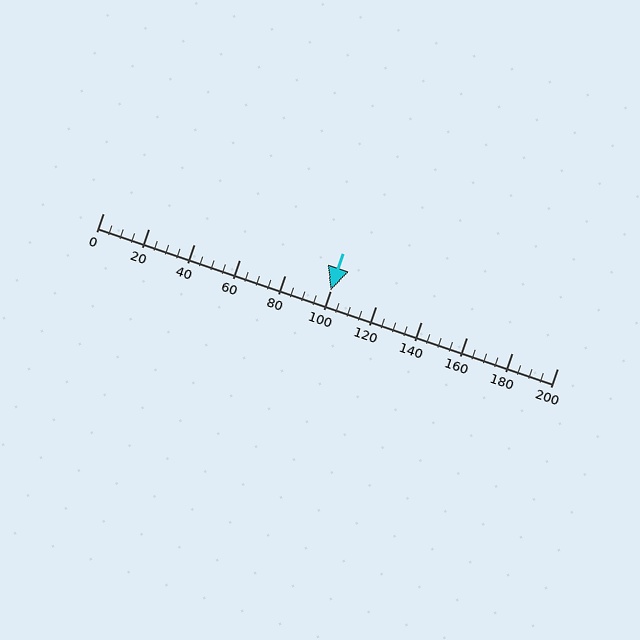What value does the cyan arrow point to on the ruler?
The cyan arrow points to approximately 100.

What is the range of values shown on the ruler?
The ruler shows values from 0 to 200.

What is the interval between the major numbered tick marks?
The major tick marks are spaced 20 units apart.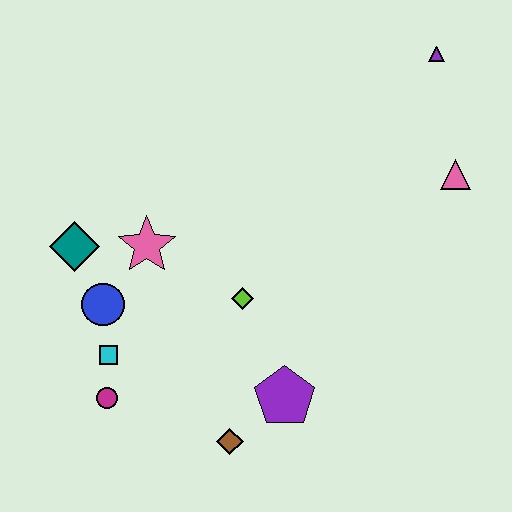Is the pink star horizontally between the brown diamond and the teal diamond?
Yes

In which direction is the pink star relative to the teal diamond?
The pink star is to the right of the teal diamond.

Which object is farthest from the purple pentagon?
The purple triangle is farthest from the purple pentagon.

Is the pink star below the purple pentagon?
No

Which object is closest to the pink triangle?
The purple triangle is closest to the pink triangle.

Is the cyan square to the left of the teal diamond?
No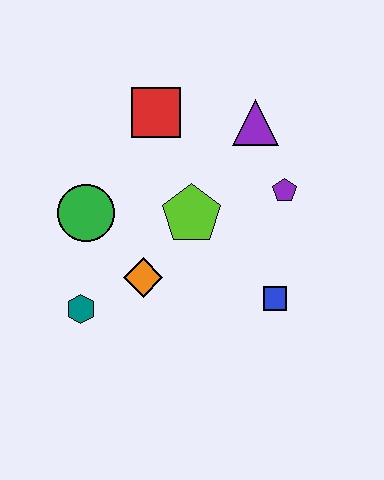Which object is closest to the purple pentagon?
The purple triangle is closest to the purple pentagon.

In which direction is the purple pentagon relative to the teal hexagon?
The purple pentagon is to the right of the teal hexagon.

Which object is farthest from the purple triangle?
The teal hexagon is farthest from the purple triangle.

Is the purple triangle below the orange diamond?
No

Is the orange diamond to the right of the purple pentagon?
No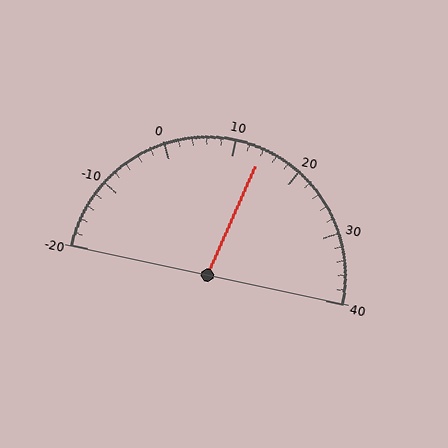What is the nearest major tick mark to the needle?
The nearest major tick mark is 10.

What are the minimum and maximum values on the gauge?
The gauge ranges from -20 to 40.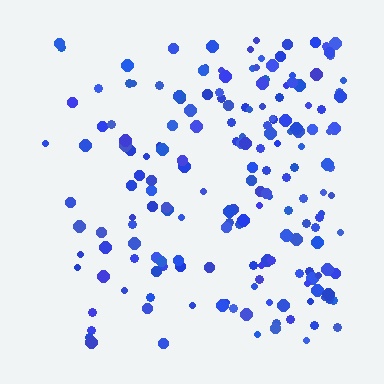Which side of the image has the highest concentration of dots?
The right.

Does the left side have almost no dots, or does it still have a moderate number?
Still a moderate number, just noticeably fewer than the right.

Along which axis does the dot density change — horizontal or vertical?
Horizontal.